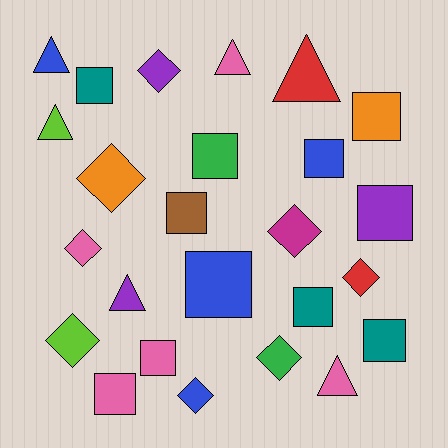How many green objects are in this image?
There are 2 green objects.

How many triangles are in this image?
There are 6 triangles.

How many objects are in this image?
There are 25 objects.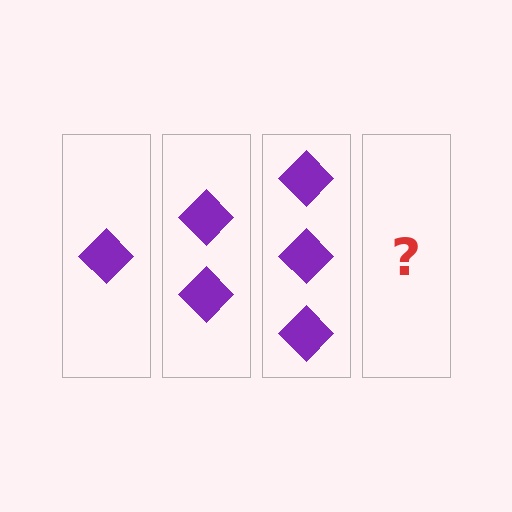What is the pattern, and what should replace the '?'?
The pattern is that each step adds one more diamond. The '?' should be 4 diamonds.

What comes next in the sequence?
The next element should be 4 diamonds.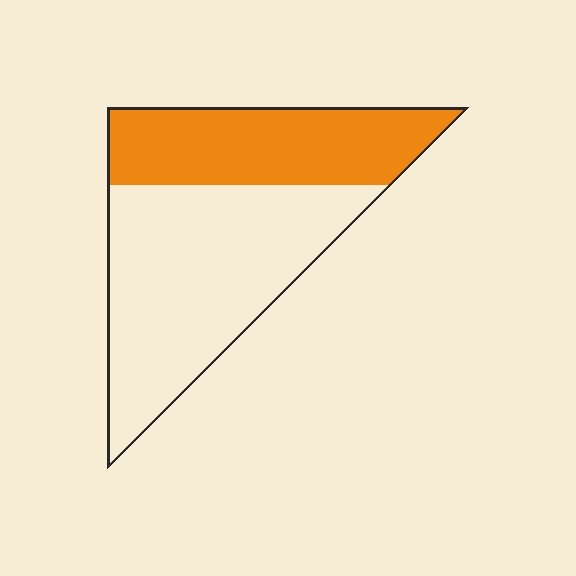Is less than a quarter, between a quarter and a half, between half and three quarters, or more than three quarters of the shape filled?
Between a quarter and a half.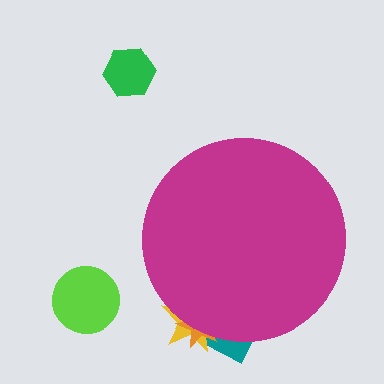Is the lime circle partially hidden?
No, the lime circle is fully visible.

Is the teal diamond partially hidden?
Yes, the teal diamond is partially hidden behind the magenta circle.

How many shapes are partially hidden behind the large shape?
3 shapes are partially hidden.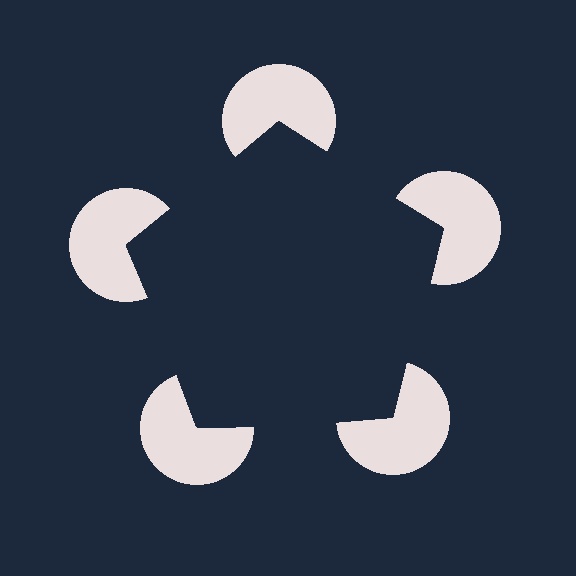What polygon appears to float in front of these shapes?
An illusory pentagon — its edges are inferred from the aligned wedge cuts in the pac-man discs, not physically drawn.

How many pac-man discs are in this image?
There are 5 — one at each vertex of the illusory pentagon.